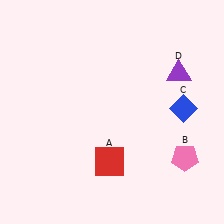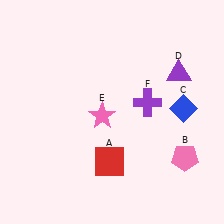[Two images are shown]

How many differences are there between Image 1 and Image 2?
There are 2 differences between the two images.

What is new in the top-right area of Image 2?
A purple cross (F) was added in the top-right area of Image 2.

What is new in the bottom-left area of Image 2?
A pink star (E) was added in the bottom-left area of Image 2.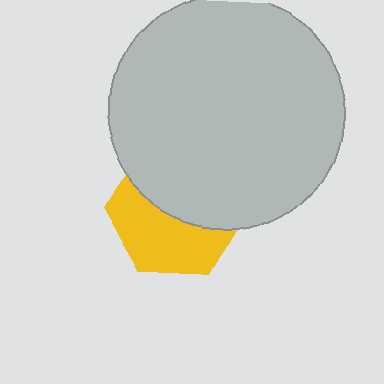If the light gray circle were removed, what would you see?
You would see the complete yellow hexagon.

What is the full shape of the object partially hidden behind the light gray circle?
The partially hidden object is a yellow hexagon.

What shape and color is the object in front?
The object in front is a light gray circle.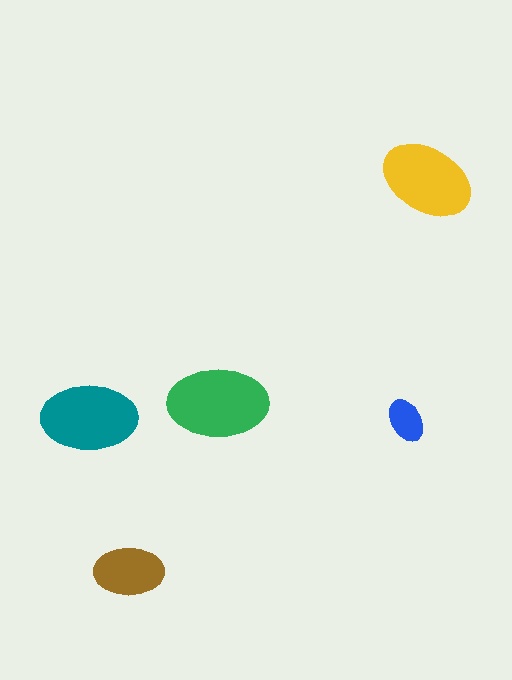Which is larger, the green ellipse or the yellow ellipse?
The green one.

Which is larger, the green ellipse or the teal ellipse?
The green one.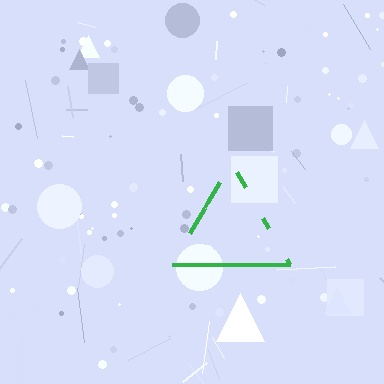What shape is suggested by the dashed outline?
The dashed outline suggests a triangle.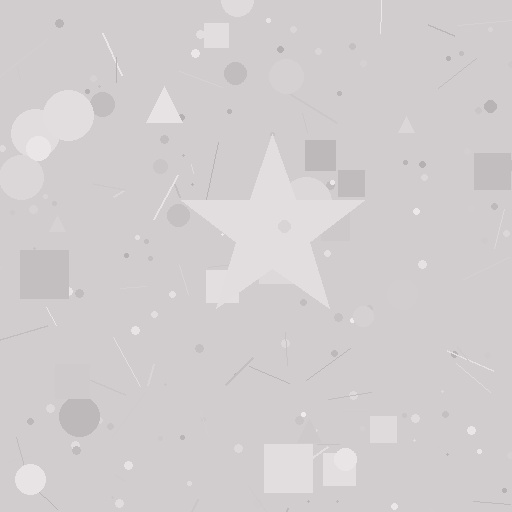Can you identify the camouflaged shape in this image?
The camouflaged shape is a star.